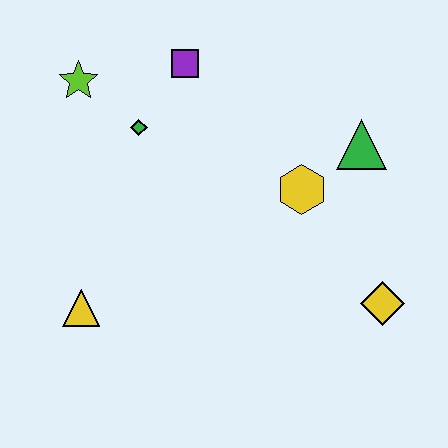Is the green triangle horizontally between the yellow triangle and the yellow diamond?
Yes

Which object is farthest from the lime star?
The yellow diamond is farthest from the lime star.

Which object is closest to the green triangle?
The yellow hexagon is closest to the green triangle.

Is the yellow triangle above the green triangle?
No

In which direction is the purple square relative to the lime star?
The purple square is to the right of the lime star.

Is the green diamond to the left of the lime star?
No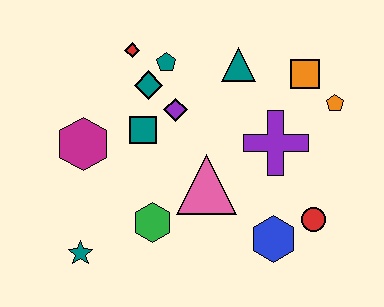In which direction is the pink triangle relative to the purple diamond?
The pink triangle is below the purple diamond.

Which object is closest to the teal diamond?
The teal pentagon is closest to the teal diamond.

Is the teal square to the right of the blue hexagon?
No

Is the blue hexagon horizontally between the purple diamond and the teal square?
No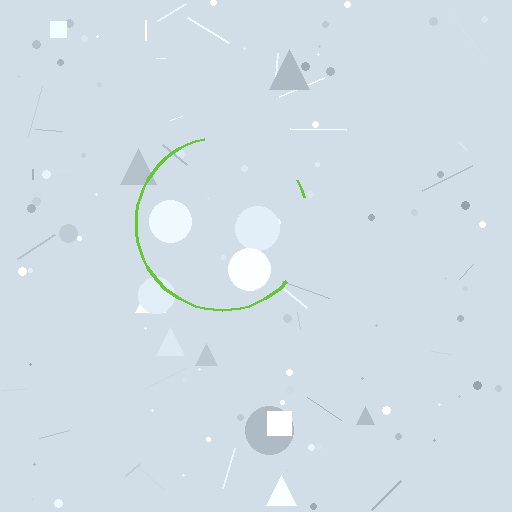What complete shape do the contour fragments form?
The contour fragments form a circle.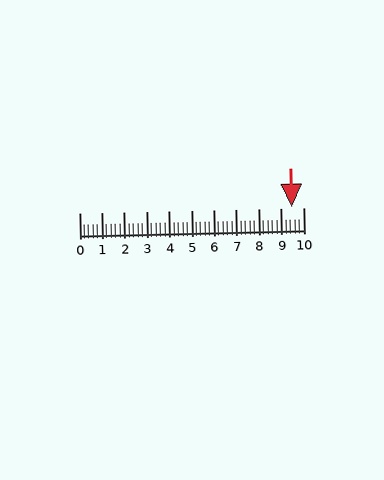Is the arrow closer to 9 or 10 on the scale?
The arrow is closer to 10.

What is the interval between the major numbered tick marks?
The major tick marks are spaced 1 units apart.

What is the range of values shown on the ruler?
The ruler shows values from 0 to 10.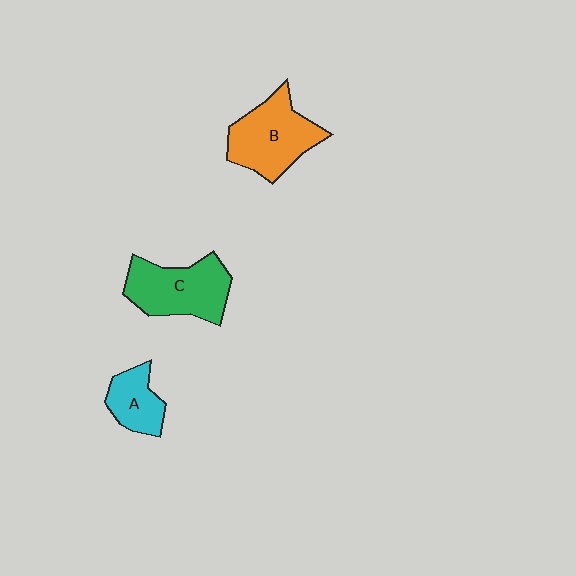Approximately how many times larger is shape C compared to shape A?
Approximately 1.8 times.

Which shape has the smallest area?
Shape A (cyan).